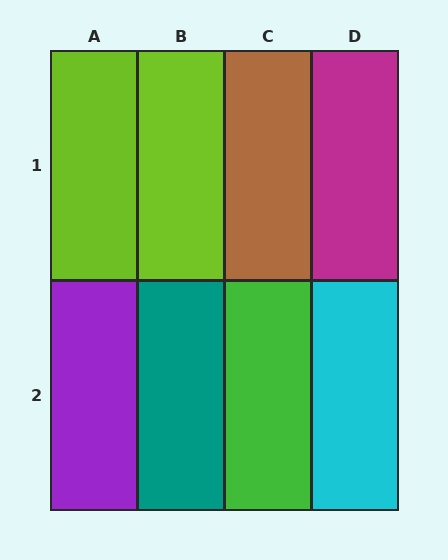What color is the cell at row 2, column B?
Teal.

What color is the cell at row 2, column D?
Cyan.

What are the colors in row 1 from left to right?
Lime, lime, brown, magenta.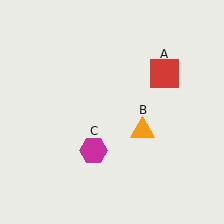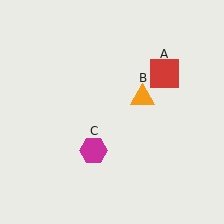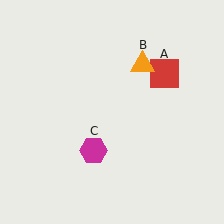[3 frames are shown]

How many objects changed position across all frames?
1 object changed position: orange triangle (object B).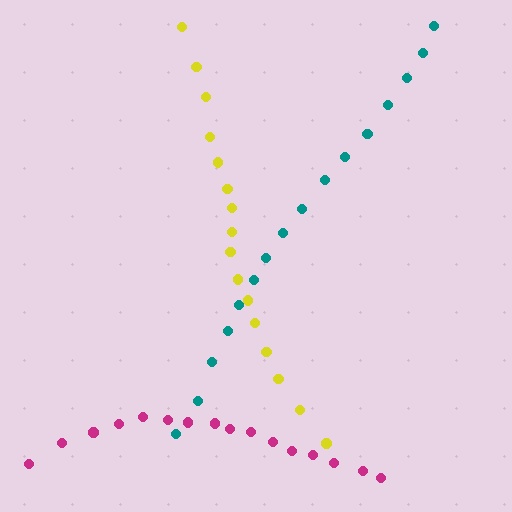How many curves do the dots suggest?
There are 3 distinct paths.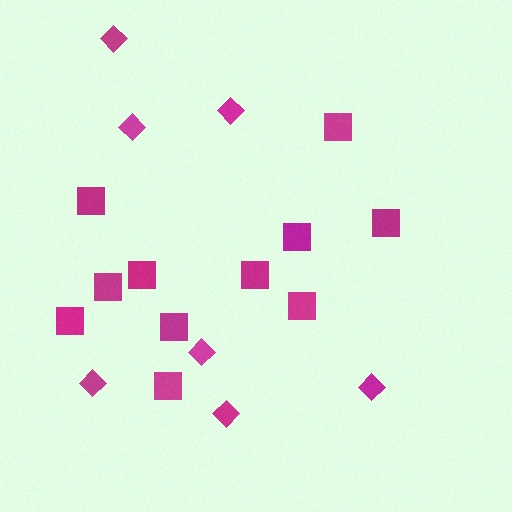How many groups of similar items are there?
There are 2 groups: one group of diamonds (7) and one group of squares (11).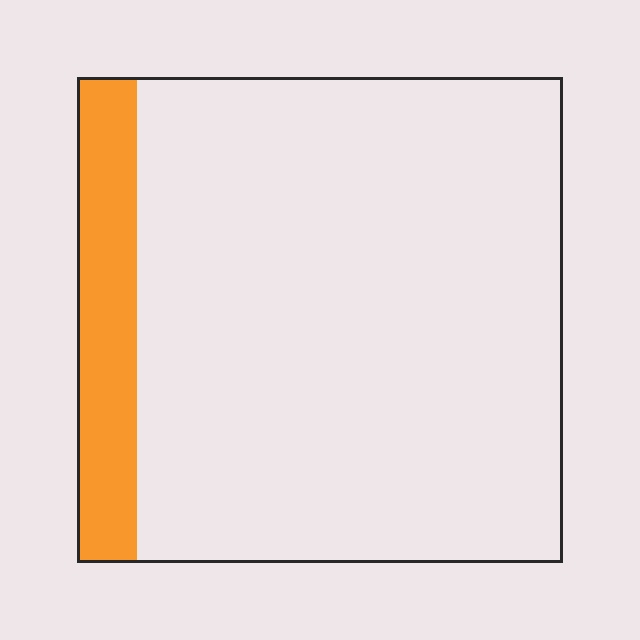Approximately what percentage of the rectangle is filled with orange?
Approximately 10%.